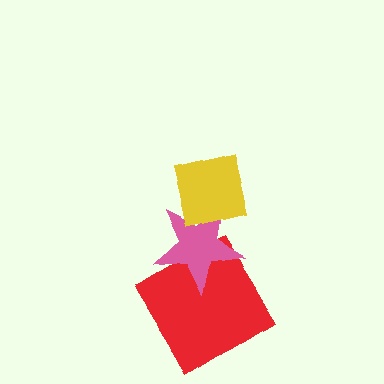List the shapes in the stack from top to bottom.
From top to bottom: the yellow square, the pink star, the red diamond.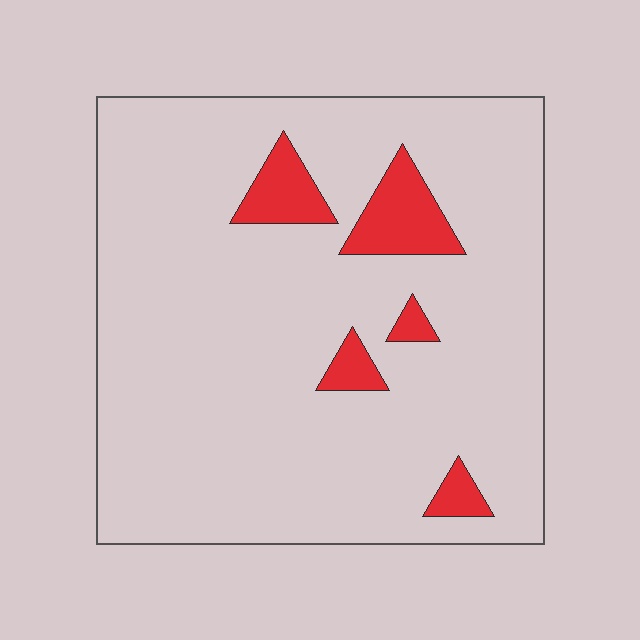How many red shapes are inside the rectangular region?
5.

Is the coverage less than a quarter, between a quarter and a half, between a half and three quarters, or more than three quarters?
Less than a quarter.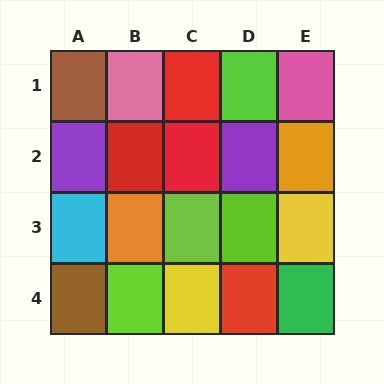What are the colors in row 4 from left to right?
Brown, lime, yellow, red, green.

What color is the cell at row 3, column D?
Lime.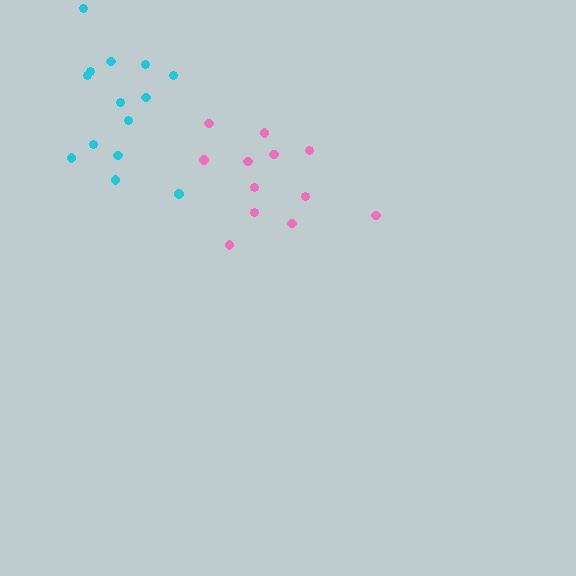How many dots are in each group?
Group 1: 14 dots, Group 2: 12 dots (26 total).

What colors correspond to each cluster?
The clusters are colored: cyan, pink.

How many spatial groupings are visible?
There are 2 spatial groupings.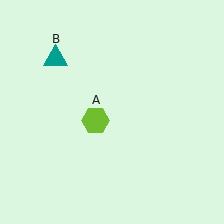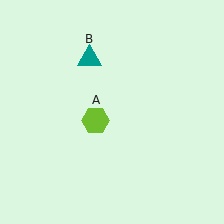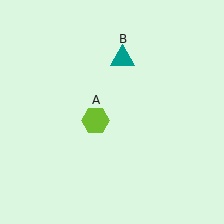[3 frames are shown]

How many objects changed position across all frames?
1 object changed position: teal triangle (object B).